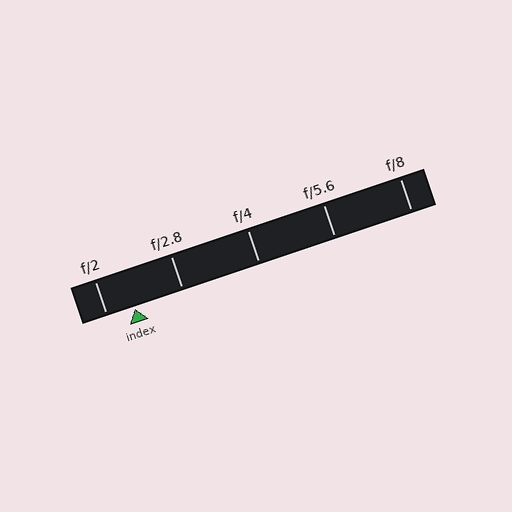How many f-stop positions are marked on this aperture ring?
There are 5 f-stop positions marked.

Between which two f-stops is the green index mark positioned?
The index mark is between f/2 and f/2.8.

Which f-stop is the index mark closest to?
The index mark is closest to f/2.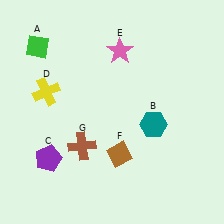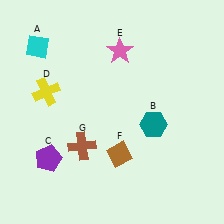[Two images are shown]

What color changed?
The diamond (A) changed from green in Image 1 to cyan in Image 2.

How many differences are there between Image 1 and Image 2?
There is 1 difference between the two images.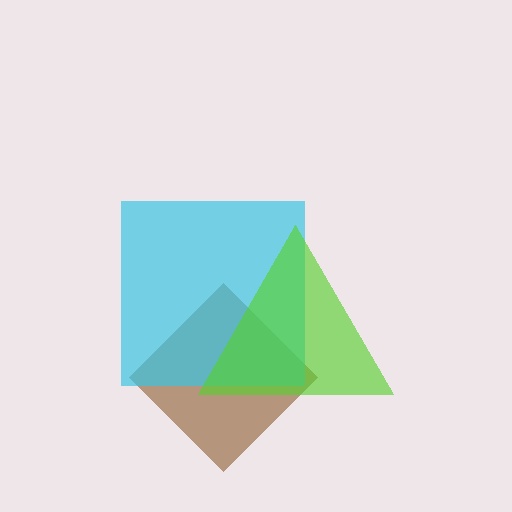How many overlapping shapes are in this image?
There are 3 overlapping shapes in the image.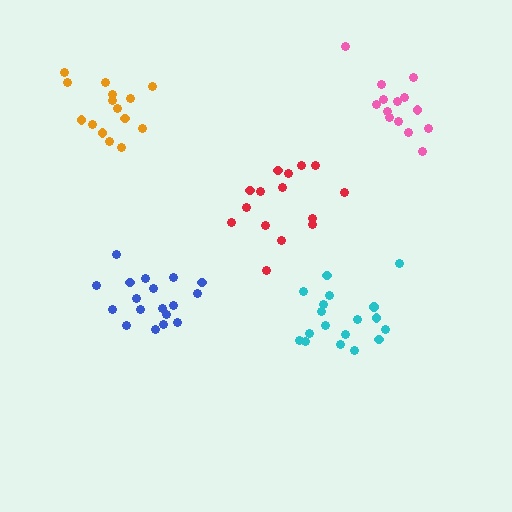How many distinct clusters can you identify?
There are 5 distinct clusters.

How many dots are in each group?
Group 1: 18 dots, Group 2: 18 dots, Group 3: 15 dots, Group 4: 14 dots, Group 5: 15 dots (80 total).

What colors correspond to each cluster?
The clusters are colored: blue, cyan, orange, pink, red.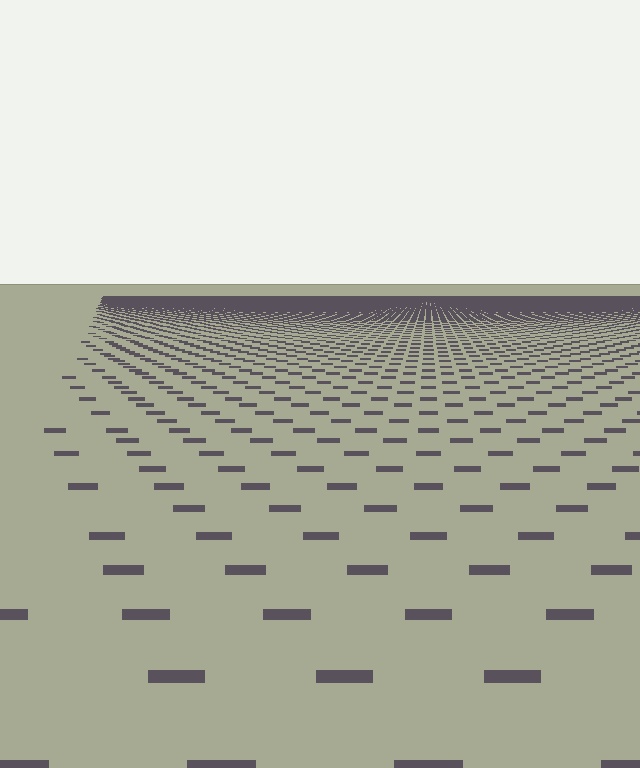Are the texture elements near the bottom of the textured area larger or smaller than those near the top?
Larger. Near the bottom, elements are closer to the viewer and appear at a bigger on-screen size.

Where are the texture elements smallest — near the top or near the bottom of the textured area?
Near the top.